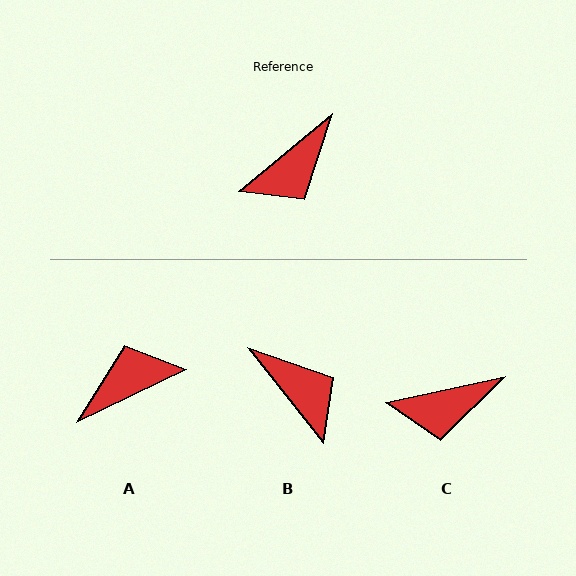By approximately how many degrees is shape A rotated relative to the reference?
Approximately 166 degrees counter-clockwise.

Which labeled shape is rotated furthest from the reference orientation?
A, about 166 degrees away.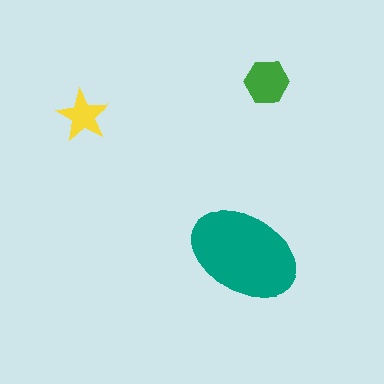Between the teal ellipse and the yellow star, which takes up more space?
The teal ellipse.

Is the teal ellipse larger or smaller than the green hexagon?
Larger.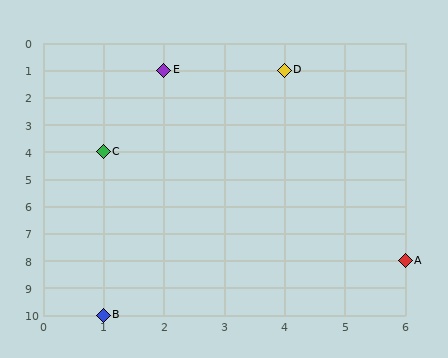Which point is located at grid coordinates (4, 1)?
Point D is at (4, 1).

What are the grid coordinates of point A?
Point A is at grid coordinates (6, 8).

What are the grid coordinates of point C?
Point C is at grid coordinates (1, 4).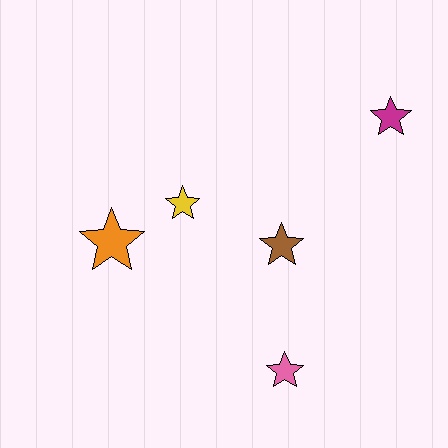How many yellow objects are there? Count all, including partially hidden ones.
There is 1 yellow object.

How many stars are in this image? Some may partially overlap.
There are 5 stars.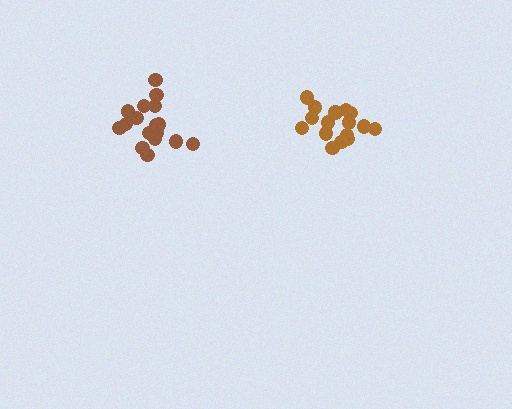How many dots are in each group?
Group 1: 16 dots, Group 2: 17 dots (33 total).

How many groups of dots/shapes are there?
There are 2 groups.